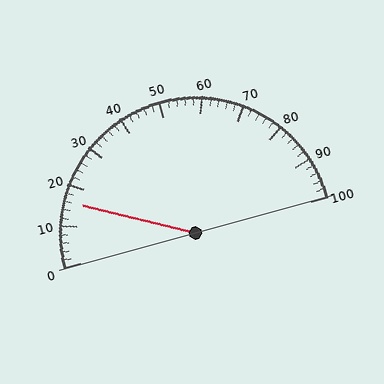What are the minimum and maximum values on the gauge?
The gauge ranges from 0 to 100.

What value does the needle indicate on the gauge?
The needle indicates approximately 16.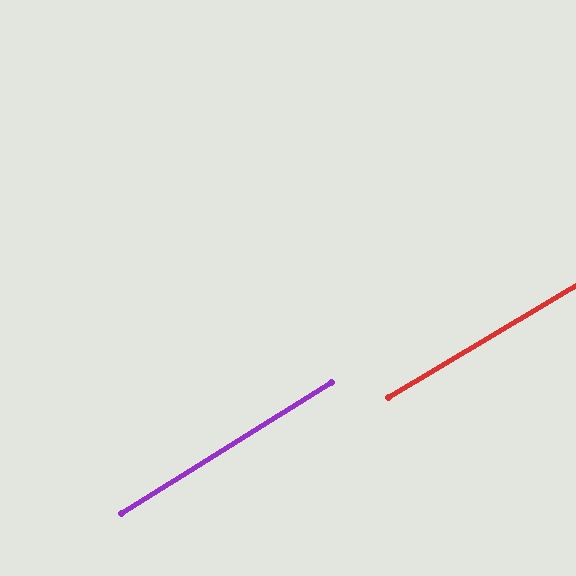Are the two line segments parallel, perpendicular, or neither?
Parallel — their directions differ by only 1.0°.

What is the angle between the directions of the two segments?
Approximately 1 degree.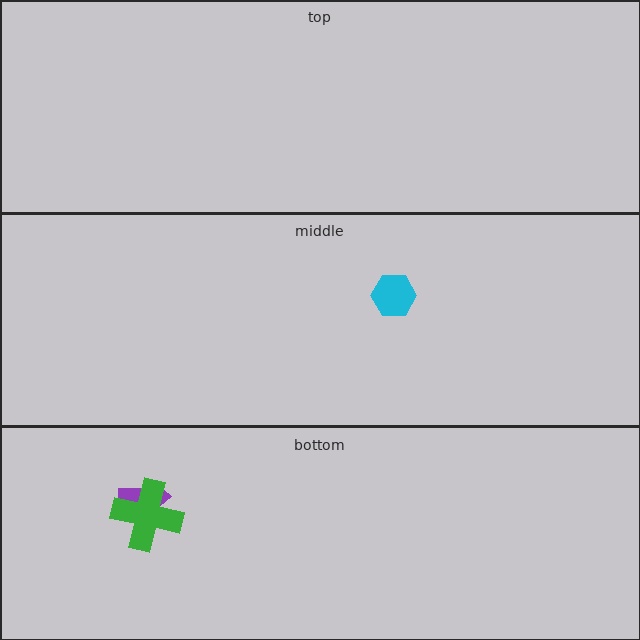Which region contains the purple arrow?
The bottom region.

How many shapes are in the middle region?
1.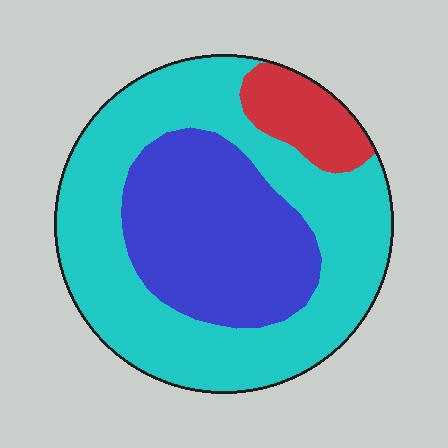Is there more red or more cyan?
Cyan.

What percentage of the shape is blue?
Blue takes up about one third (1/3) of the shape.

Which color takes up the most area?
Cyan, at roughly 60%.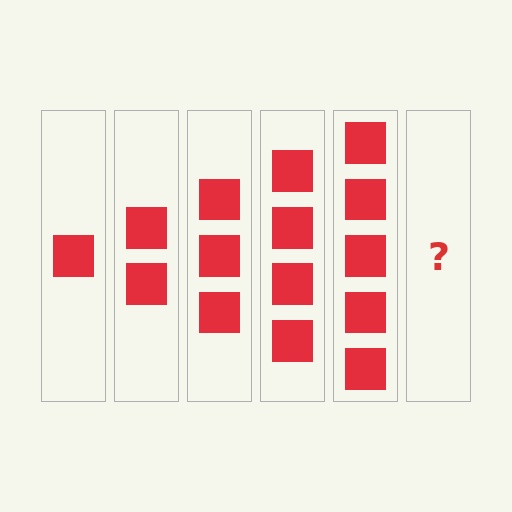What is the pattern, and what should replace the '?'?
The pattern is that each step adds one more square. The '?' should be 6 squares.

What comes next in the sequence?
The next element should be 6 squares.